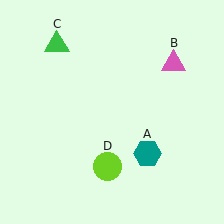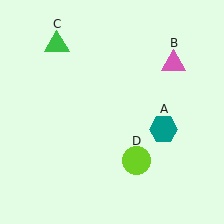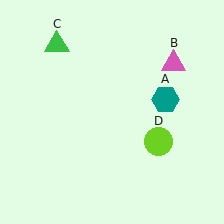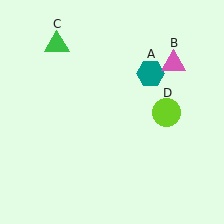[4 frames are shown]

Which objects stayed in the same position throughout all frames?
Pink triangle (object B) and green triangle (object C) remained stationary.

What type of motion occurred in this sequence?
The teal hexagon (object A), lime circle (object D) rotated counterclockwise around the center of the scene.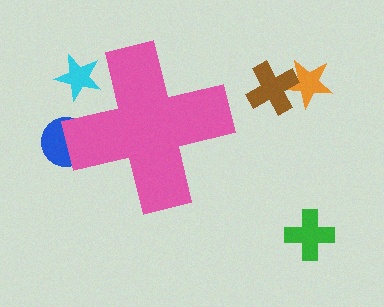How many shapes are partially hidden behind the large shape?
2 shapes are partially hidden.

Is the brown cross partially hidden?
No, the brown cross is fully visible.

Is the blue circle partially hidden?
Yes, the blue circle is partially hidden behind the pink cross.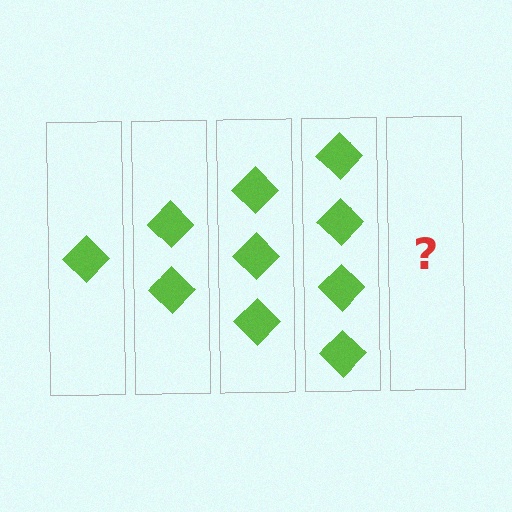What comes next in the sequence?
The next element should be 5 diamonds.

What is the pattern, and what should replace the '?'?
The pattern is that each step adds one more diamond. The '?' should be 5 diamonds.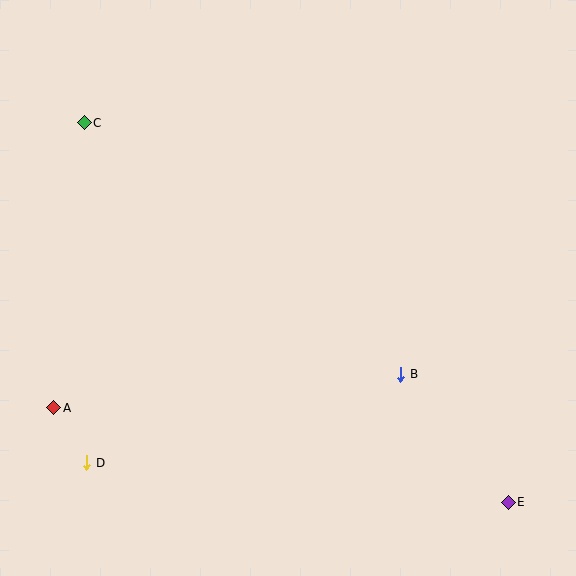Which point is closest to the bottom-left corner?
Point D is closest to the bottom-left corner.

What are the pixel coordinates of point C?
Point C is at (84, 123).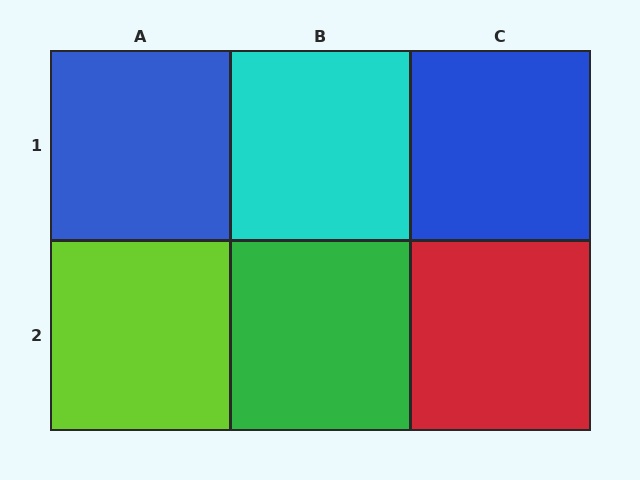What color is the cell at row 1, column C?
Blue.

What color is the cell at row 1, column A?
Blue.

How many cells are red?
1 cell is red.